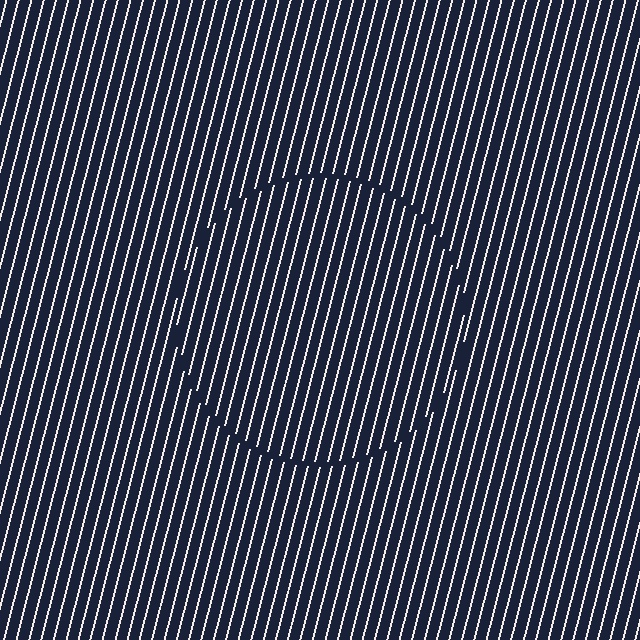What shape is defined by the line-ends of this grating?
An illusory circle. The interior of the shape contains the same grating, shifted by half a period — the contour is defined by the phase discontinuity where line-ends from the inner and outer gratings abut.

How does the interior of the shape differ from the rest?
The interior of the shape contains the same grating, shifted by half a period — the contour is defined by the phase discontinuity where line-ends from the inner and outer gratings abut.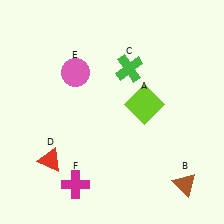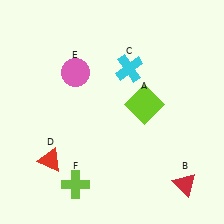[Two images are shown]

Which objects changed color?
B changed from brown to red. C changed from green to cyan. F changed from magenta to lime.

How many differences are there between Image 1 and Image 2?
There are 3 differences between the two images.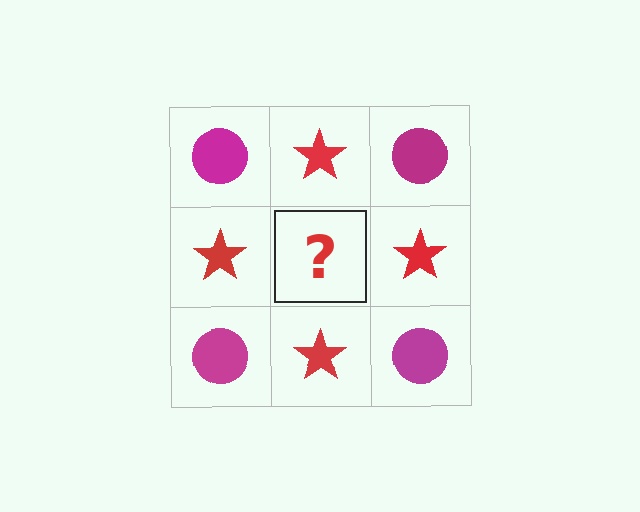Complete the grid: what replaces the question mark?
The question mark should be replaced with a magenta circle.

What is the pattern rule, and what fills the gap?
The rule is that it alternates magenta circle and red star in a checkerboard pattern. The gap should be filled with a magenta circle.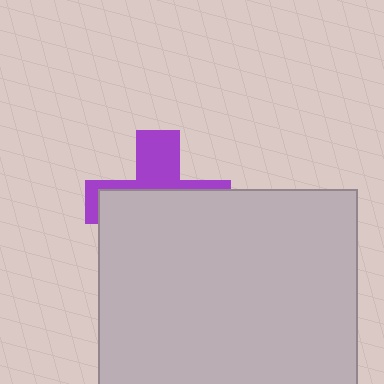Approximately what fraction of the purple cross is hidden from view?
Roughly 63% of the purple cross is hidden behind the light gray rectangle.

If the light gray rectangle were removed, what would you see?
You would see the complete purple cross.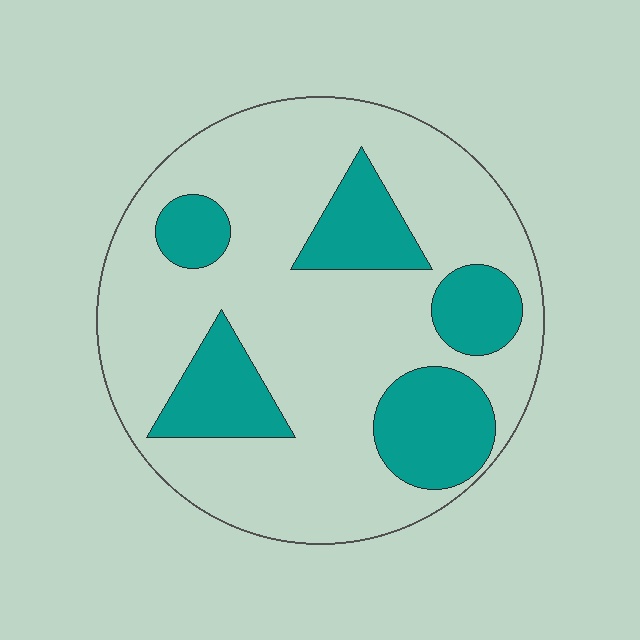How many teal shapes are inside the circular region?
5.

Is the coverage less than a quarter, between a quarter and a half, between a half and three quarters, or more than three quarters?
Between a quarter and a half.